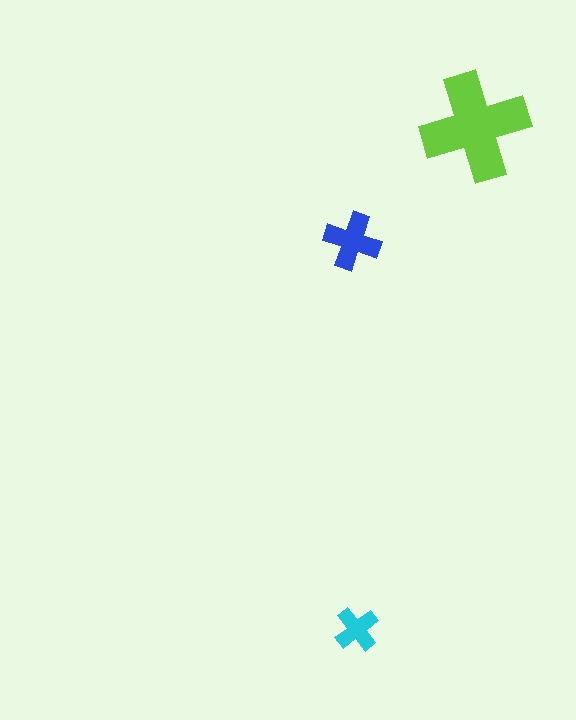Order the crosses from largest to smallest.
the lime one, the blue one, the cyan one.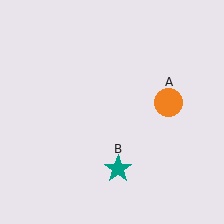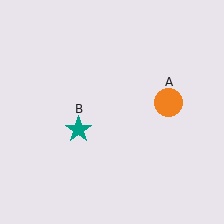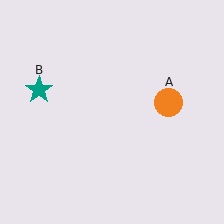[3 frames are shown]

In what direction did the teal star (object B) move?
The teal star (object B) moved up and to the left.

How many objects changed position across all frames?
1 object changed position: teal star (object B).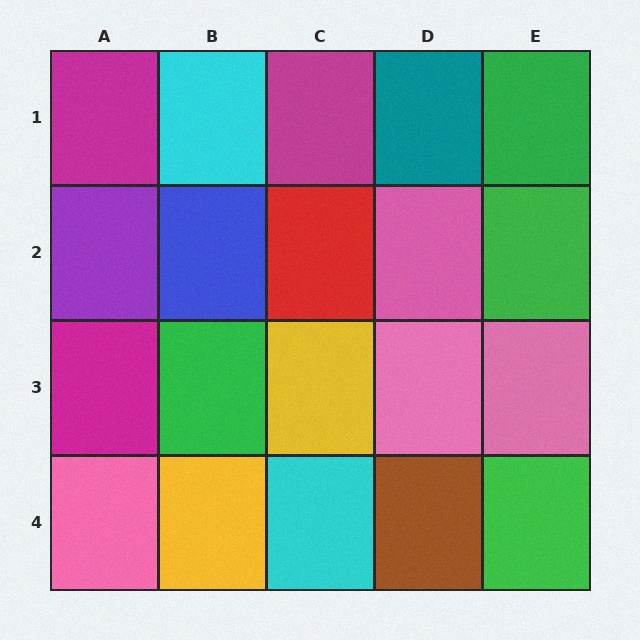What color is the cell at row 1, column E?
Green.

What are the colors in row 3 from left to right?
Magenta, green, yellow, pink, pink.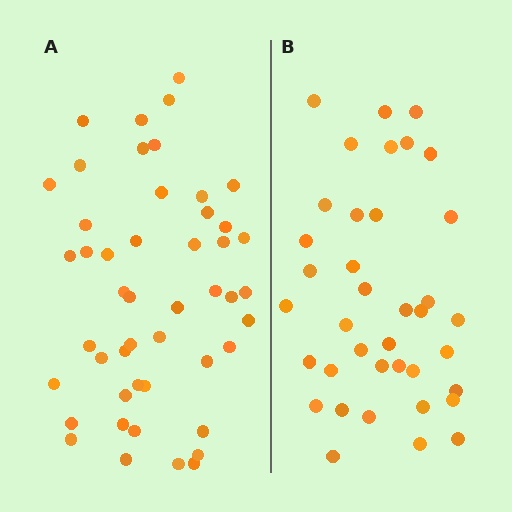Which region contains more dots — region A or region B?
Region A (the left region) has more dots.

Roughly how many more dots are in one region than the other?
Region A has roughly 10 or so more dots than region B.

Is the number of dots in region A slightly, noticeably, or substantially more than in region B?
Region A has noticeably more, but not dramatically so. The ratio is roughly 1.3 to 1.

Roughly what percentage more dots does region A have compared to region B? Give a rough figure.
About 25% more.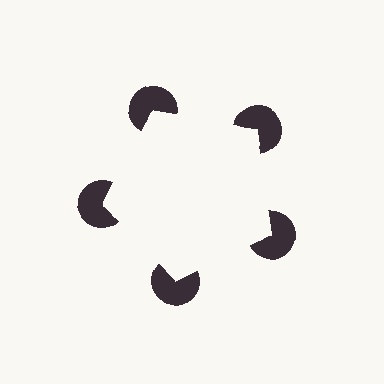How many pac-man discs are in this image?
There are 5 — one at each vertex of the illusory pentagon.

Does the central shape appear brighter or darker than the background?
It typically appears slightly brighter than the background, even though no actual brightness change is drawn.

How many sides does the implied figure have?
5 sides.